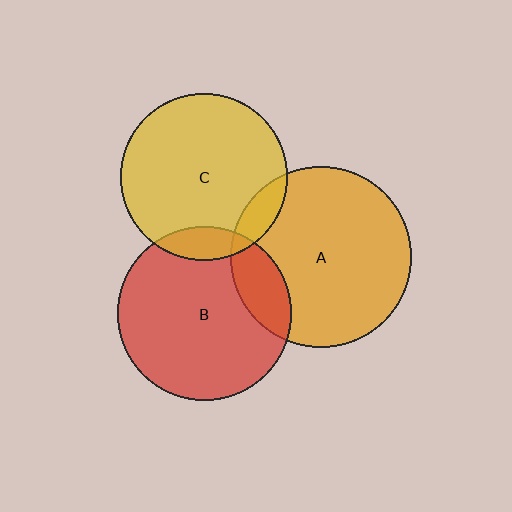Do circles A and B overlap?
Yes.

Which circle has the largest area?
Circle A (orange).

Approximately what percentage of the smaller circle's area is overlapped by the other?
Approximately 15%.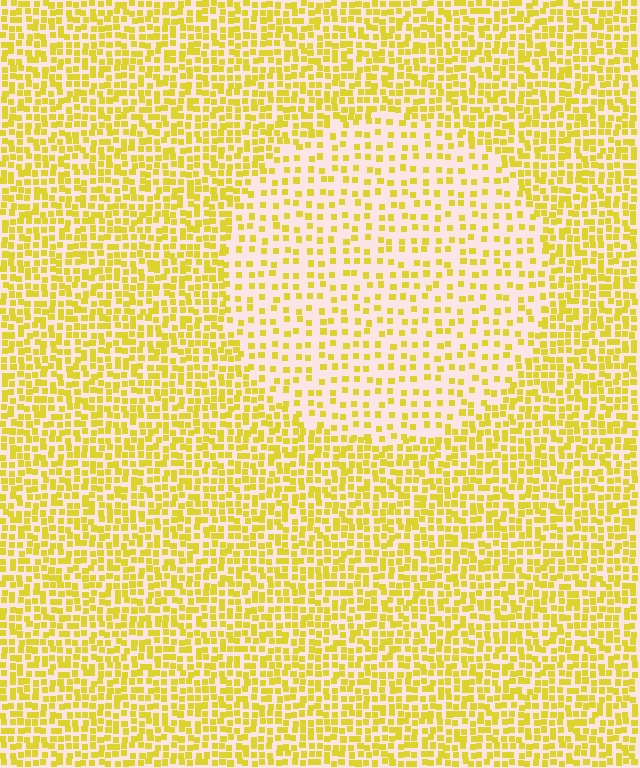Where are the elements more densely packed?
The elements are more densely packed outside the circle boundary.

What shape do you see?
I see a circle.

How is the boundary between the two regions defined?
The boundary is defined by a change in element density (approximately 2.1x ratio). All elements are the same color, size, and shape.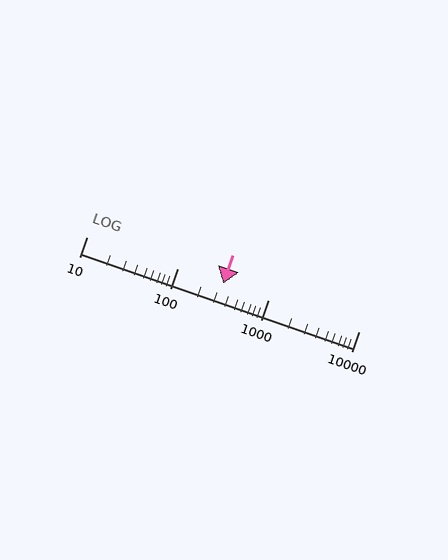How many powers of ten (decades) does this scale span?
The scale spans 3 decades, from 10 to 10000.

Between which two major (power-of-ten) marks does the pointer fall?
The pointer is between 100 and 1000.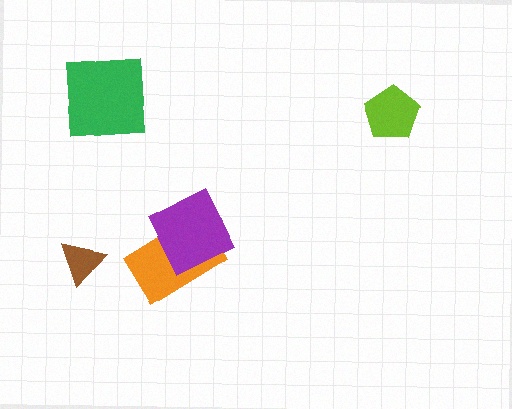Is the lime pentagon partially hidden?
No, no other shape covers it.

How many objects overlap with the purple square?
1 object overlaps with the purple square.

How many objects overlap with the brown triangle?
0 objects overlap with the brown triangle.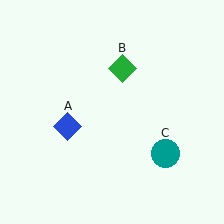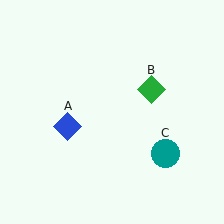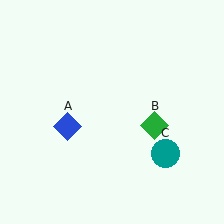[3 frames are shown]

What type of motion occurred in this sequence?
The green diamond (object B) rotated clockwise around the center of the scene.